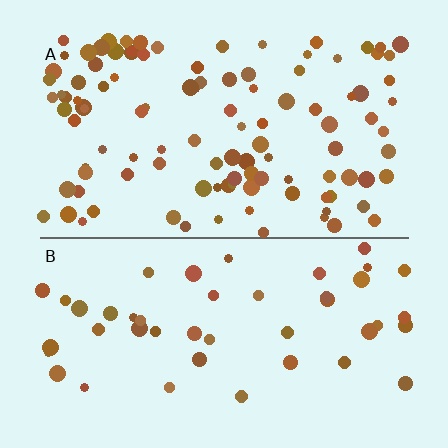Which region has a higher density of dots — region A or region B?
A (the top).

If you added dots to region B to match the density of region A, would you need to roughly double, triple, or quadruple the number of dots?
Approximately double.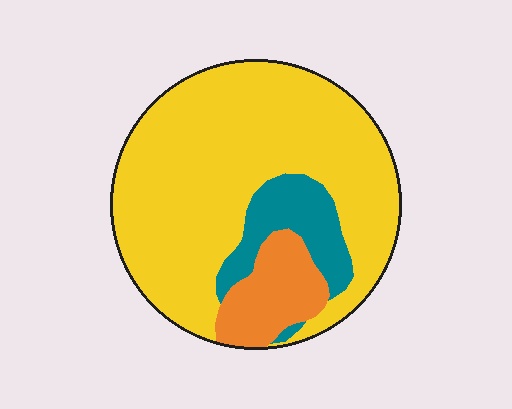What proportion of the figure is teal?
Teal covers roughly 15% of the figure.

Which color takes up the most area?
Yellow, at roughly 75%.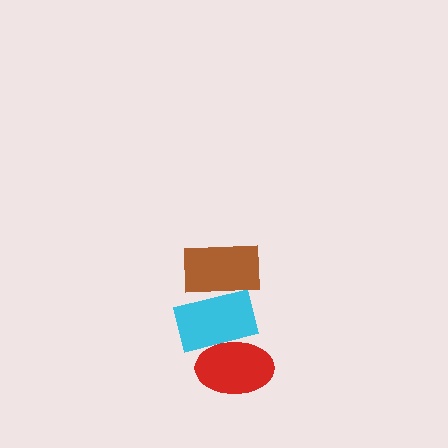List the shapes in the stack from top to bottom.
From top to bottom: the brown rectangle, the cyan rectangle, the red ellipse.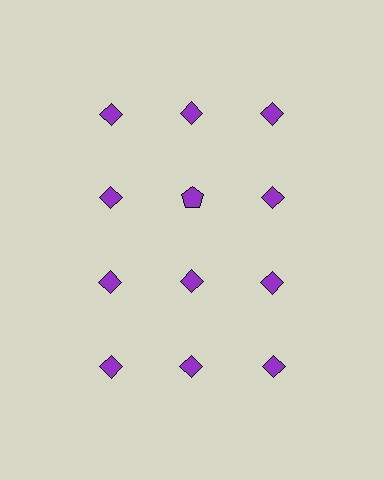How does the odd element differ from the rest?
It has a different shape: pentagon instead of diamond.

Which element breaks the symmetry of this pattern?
The purple pentagon in the second row, second from left column breaks the symmetry. All other shapes are purple diamonds.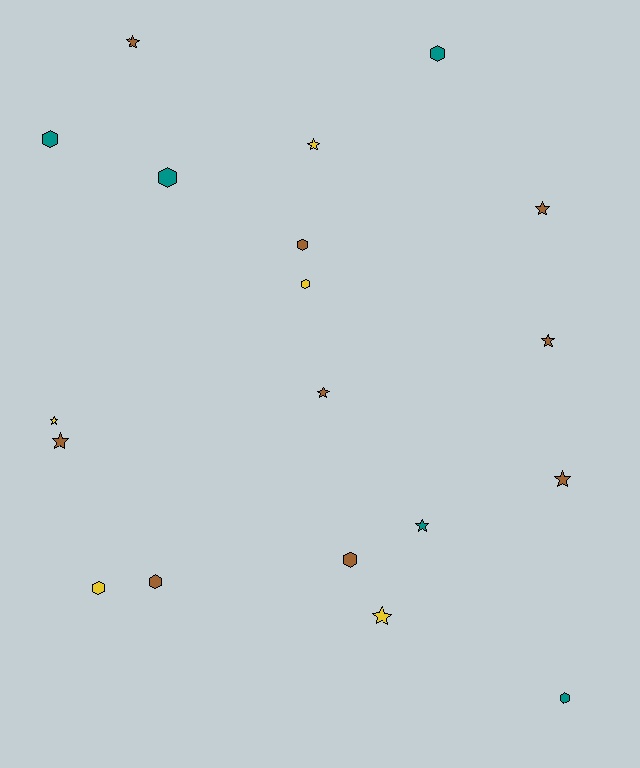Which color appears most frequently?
Brown, with 9 objects.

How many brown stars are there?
There are 6 brown stars.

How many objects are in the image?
There are 19 objects.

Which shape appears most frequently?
Star, with 10 objects.